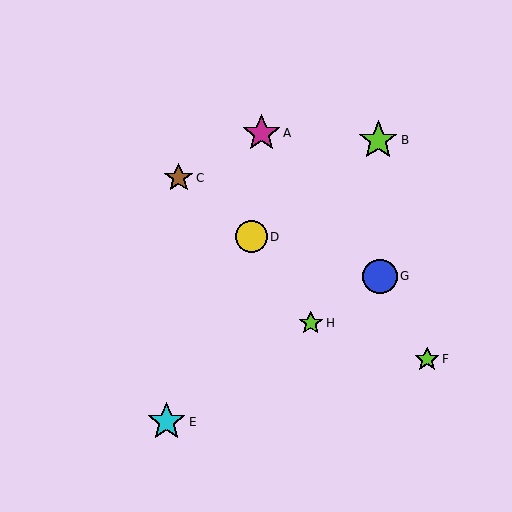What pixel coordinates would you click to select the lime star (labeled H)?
Click at (311, 323) to select the lime star H.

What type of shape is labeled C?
Shape C is a brown star.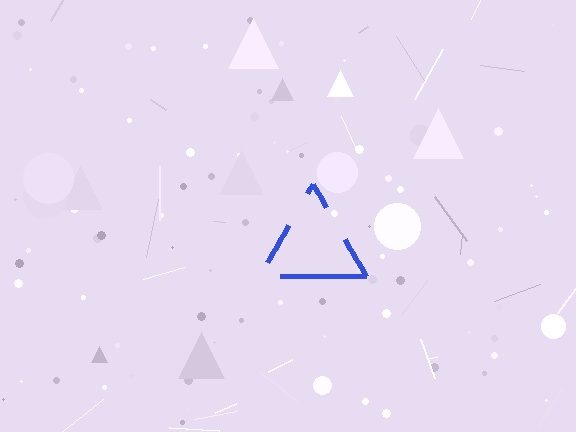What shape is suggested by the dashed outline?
The dashed outline suggests a triangle.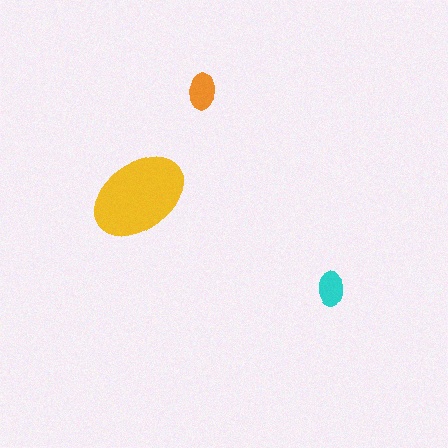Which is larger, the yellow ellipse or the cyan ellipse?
The yellow one.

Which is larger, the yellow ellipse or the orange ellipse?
The yellow one.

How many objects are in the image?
There are 3 objects in the image.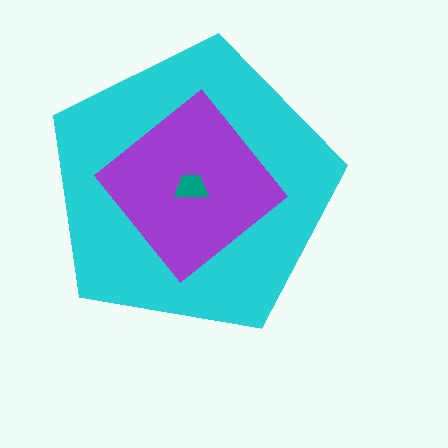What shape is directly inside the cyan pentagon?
The purple diamond.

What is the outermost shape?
The cyan pentagon.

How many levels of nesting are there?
3.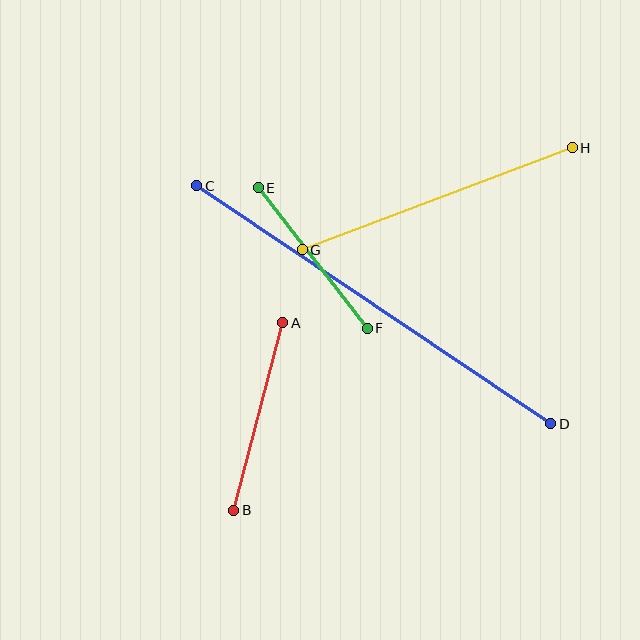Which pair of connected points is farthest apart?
Points C and D are farthest apart.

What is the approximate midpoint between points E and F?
The midpoint is at approximately (313, 258) pixels.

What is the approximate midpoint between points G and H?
The midpoint is at approximately (437, 199) pixels.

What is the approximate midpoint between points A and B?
The midpoint is at approximately (258, 416) pixels.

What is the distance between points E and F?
The distance is approximately 178 pixels.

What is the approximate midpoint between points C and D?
The midpoint is at approximately (374, 305) pixels.